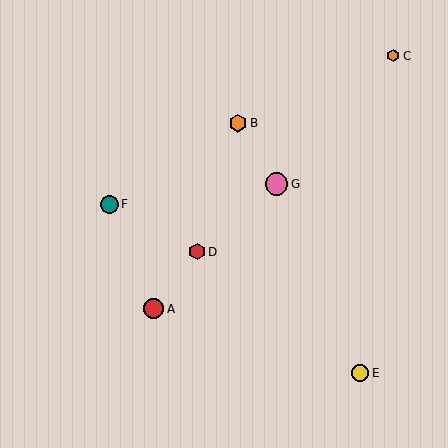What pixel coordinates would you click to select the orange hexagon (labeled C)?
Click at (393, 56) to select the orange hexagon C.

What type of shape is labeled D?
Shape D is a red hexagon.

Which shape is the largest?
The pink circle (labeled G) is the largest.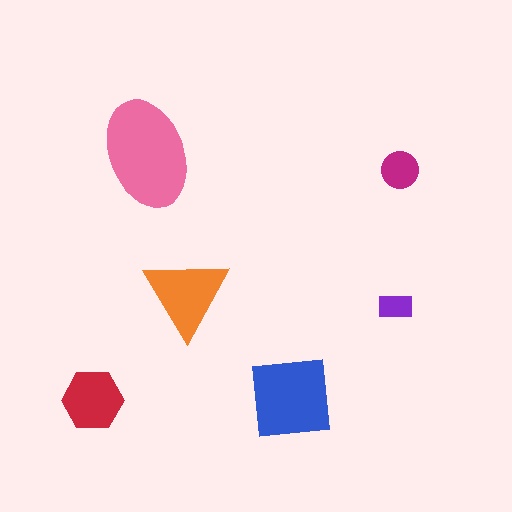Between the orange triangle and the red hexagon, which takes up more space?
The orange triangle.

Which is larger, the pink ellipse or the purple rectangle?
The pink ellipse.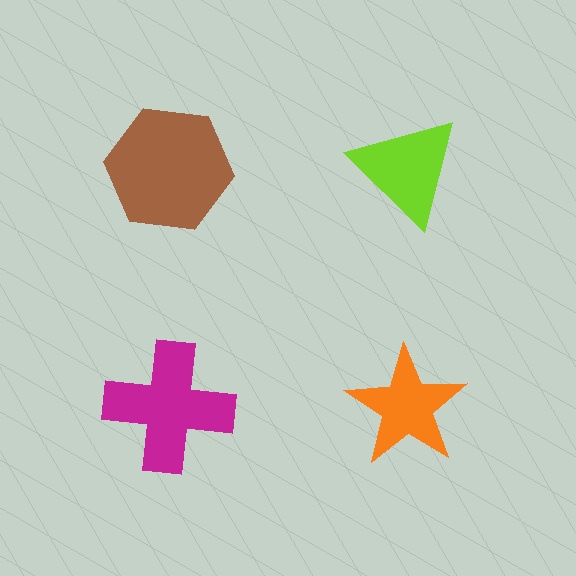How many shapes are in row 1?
2 shapes.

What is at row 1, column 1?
A brown hexagon.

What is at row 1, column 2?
A lime triangle.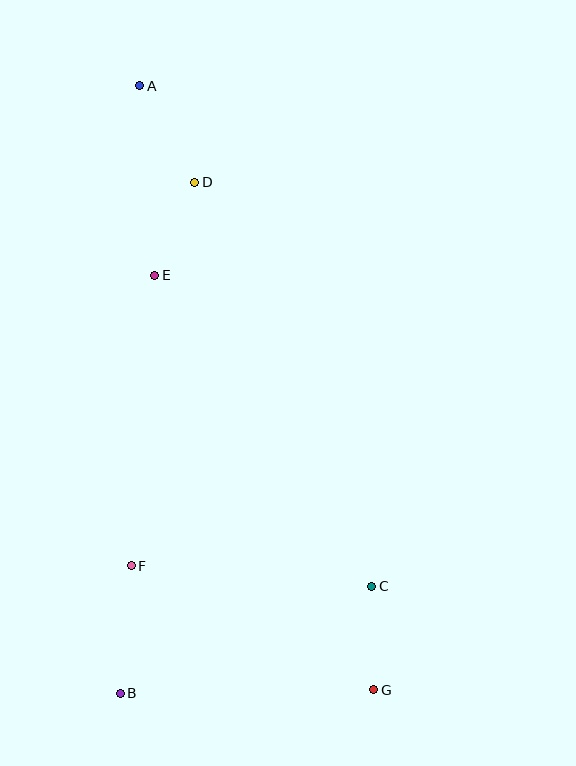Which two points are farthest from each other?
Points A and G are farthest from each other.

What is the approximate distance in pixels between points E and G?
The distance between E and G is approximately 469 pixels.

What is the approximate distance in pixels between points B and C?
The distance between B and C is approximately 273 pixels.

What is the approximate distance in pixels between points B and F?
The distance between B and F is approximately 128 pixels.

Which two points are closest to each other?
Points D and E are closest to each other.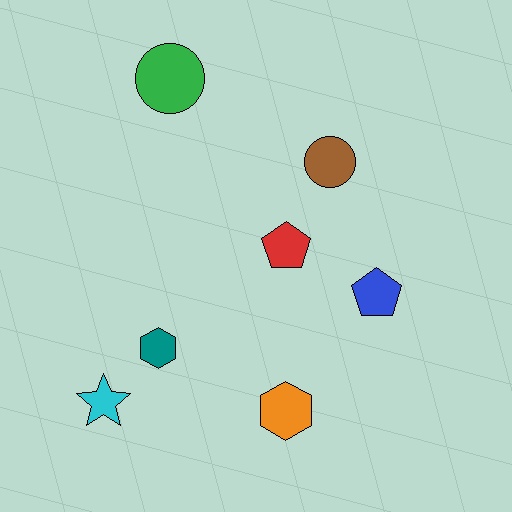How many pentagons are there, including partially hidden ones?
There are 2 pentagons.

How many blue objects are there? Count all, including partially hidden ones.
There is 1 blue object.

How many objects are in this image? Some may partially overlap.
There are 7 objects.